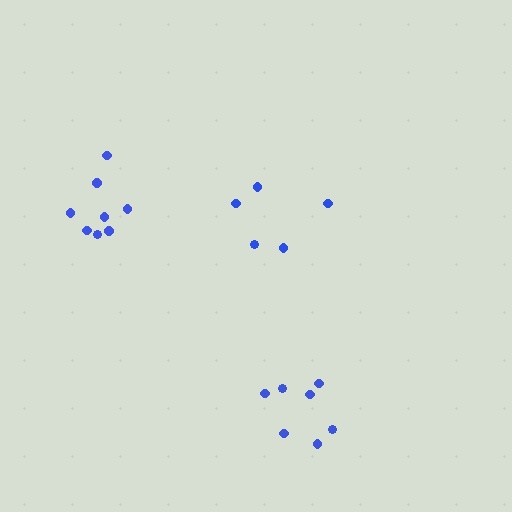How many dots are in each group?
Group 1: 7 dots, Group 2: 5 dots, Group 3: 8 dots (20 total).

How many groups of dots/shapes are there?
There are 3 groups.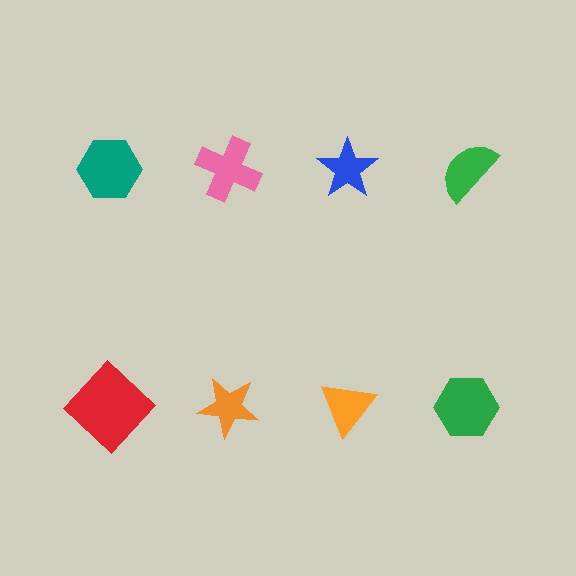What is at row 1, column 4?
A green semicircle.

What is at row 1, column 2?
A pink cross.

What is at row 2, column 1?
A red diamond.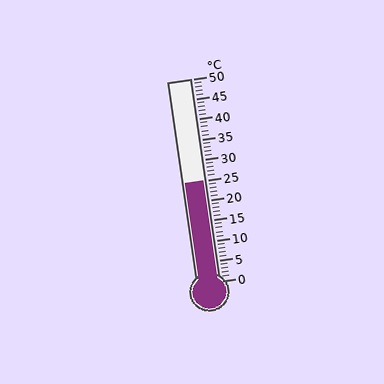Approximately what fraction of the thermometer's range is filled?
The thermometer is filled to approximately 50% of its range.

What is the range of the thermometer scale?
The thermometer scale ranges from 0°C to 50°C.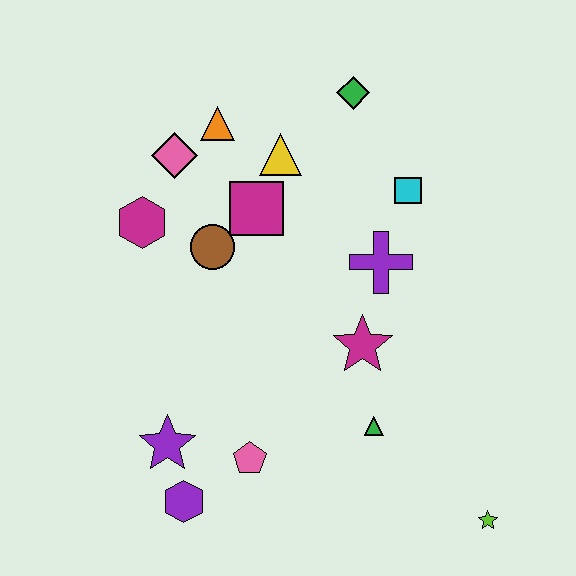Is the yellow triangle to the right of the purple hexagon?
Yes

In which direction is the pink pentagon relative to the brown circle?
The pink pentagon is below the brown circle.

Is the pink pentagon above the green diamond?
No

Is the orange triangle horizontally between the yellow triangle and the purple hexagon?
Yes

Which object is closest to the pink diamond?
The orange triangle is closest to the pink diamond.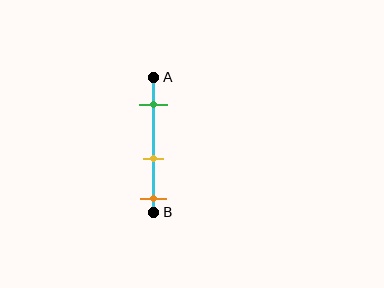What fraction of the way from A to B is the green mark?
The green mark is approximately 20% (0.2) of the way from A to B.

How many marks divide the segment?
There are 3 marks dividing the segment.